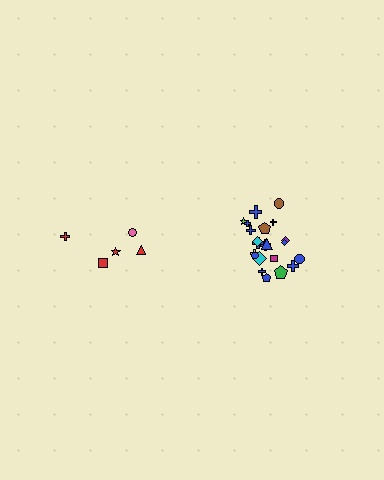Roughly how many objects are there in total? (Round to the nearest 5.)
Roughly 25 objects in total.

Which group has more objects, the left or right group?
The right group.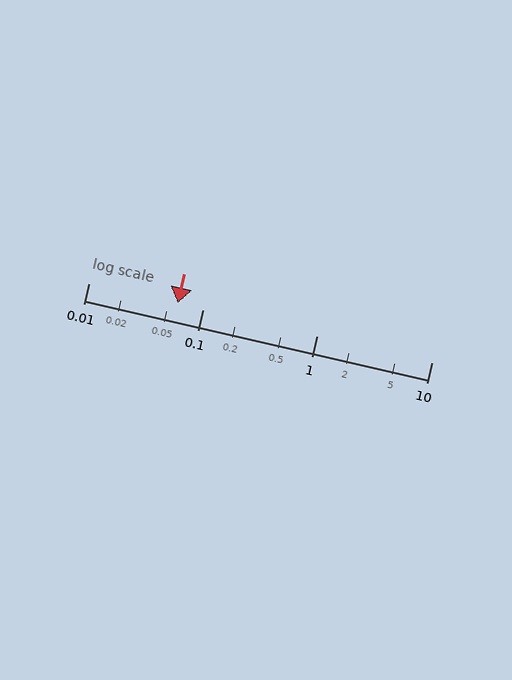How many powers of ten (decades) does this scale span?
The scale spans 3 decades, from 0.01 to 10.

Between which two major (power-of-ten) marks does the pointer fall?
The pointer is between 0.01 and 0.1.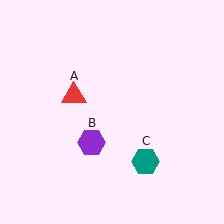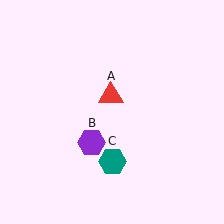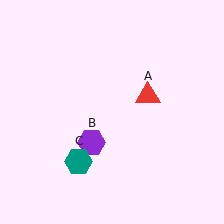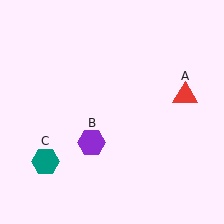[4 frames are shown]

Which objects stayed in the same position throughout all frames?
Purple hexagon (object B) remained stationary.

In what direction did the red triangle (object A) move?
The red triangle (object A) moved right.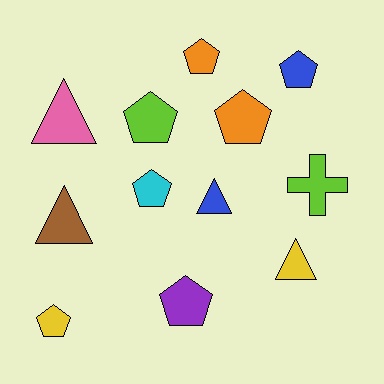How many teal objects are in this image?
There are no teal objects.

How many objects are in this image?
There are 12 objects.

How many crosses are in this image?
There is 1 cross.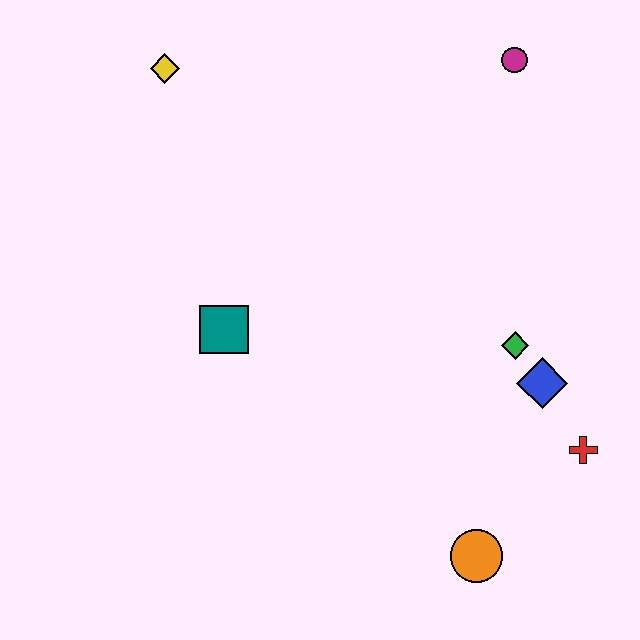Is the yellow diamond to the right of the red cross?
No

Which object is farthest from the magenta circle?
The orange circle is farthest from the magenta circle.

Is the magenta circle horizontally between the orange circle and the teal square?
No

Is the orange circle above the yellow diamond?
No